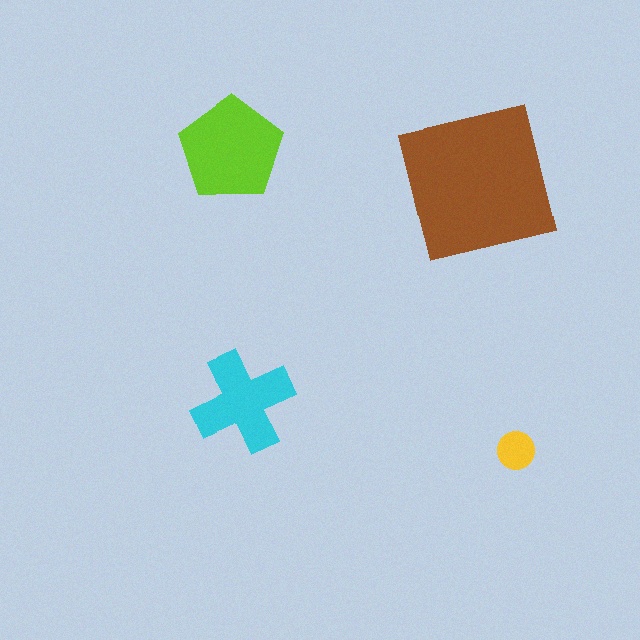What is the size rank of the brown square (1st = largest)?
1st.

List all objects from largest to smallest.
The brown square, the lime pentagon, the cyan cross, the yellow circle.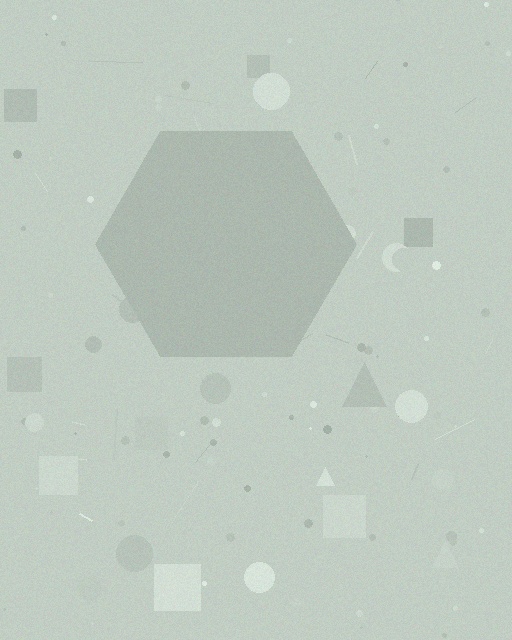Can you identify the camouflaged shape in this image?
The camouflaged shape is a hexagon.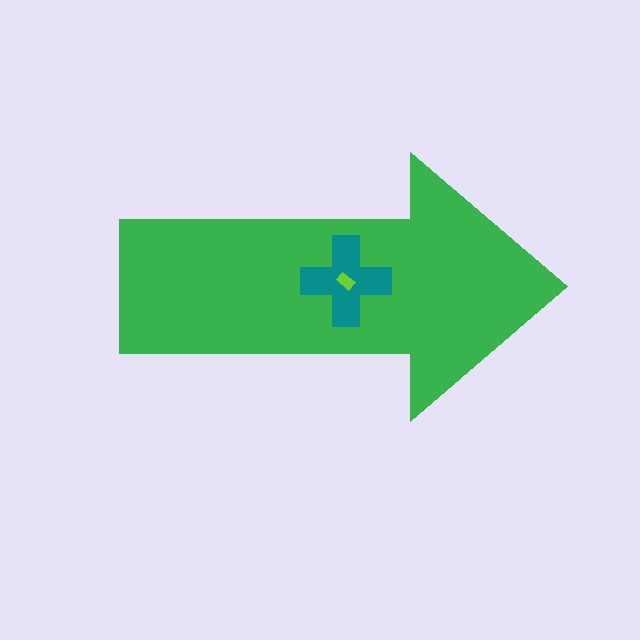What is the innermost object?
The lime rectangle.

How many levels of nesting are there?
3.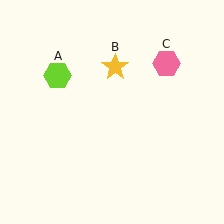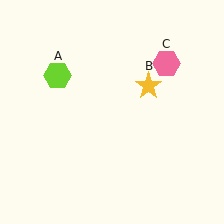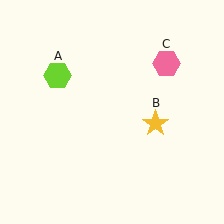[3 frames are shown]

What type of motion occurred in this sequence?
The yellow star (object B) rotated clockwise around the center of the scene.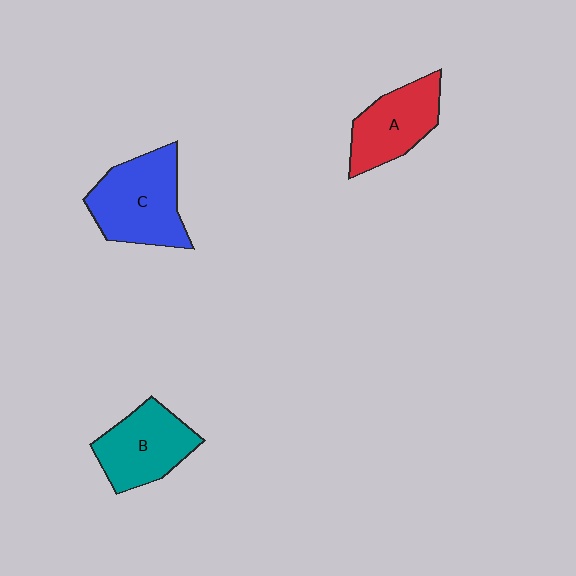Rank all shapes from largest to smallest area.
From largest to smallest: C (blue), B (teal), A (red).